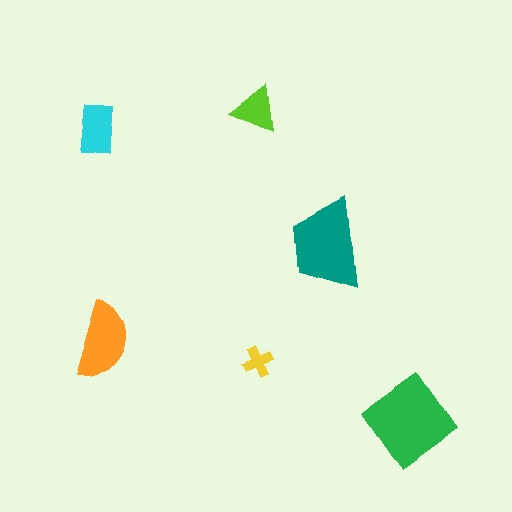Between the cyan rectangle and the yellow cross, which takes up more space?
The cyan rectangle.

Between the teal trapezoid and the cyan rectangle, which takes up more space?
The teal trapezoid.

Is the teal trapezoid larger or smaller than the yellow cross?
Larger.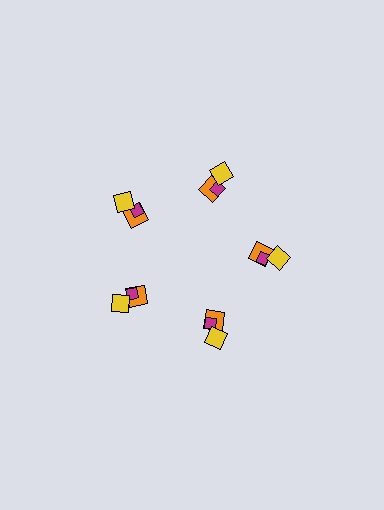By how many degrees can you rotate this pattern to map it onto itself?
The pattern maps onto itself every 72 degrees of rotation.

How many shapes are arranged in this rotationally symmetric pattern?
There are 15 shapes, arranged in 5 groups of 3.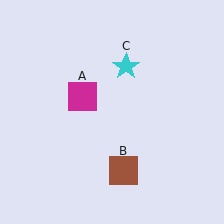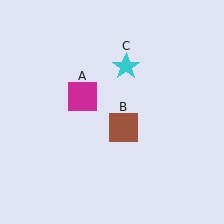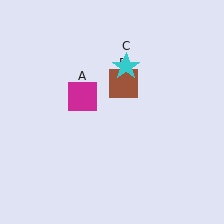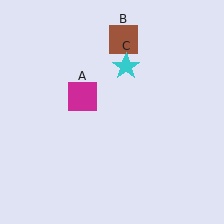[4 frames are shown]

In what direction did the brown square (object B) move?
The brown square (object B) moved up.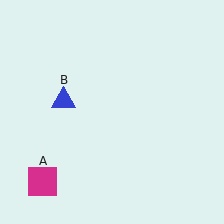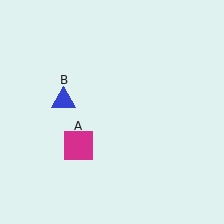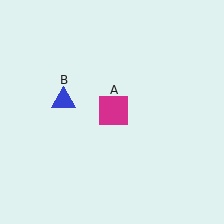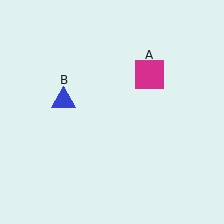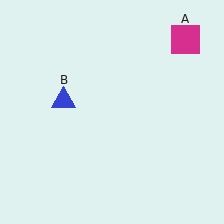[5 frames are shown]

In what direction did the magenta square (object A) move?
The magenta square (object A) moved up and to the right.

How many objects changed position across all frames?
1 object changed position: magenta square (object A).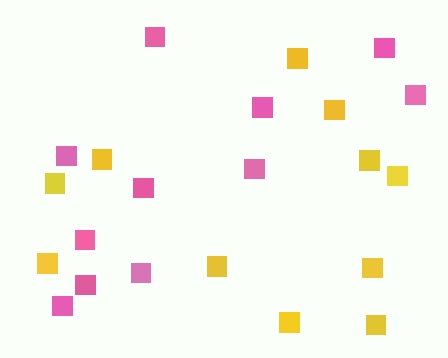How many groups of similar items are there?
There are 2 groups: one group of yellow squares (11) and one group of pink squares (11).